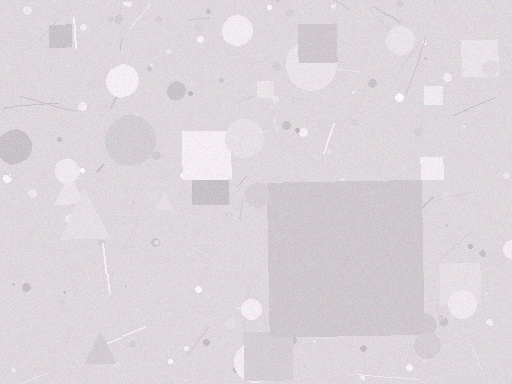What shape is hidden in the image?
A square is hidden in the image.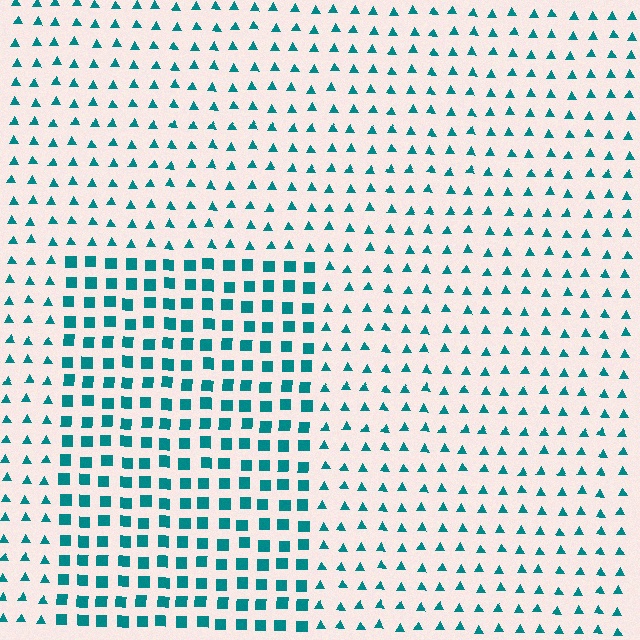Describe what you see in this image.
The image is filled with small teal elements arranged in a uniform grid. A rectangle-shaped region contains squares, while the surrounding area contains triangles. The boundary is defined purely by the change in element shape.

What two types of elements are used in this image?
The image uses squares inside the rectangle region and triangles outside it.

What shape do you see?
I see a rectangle.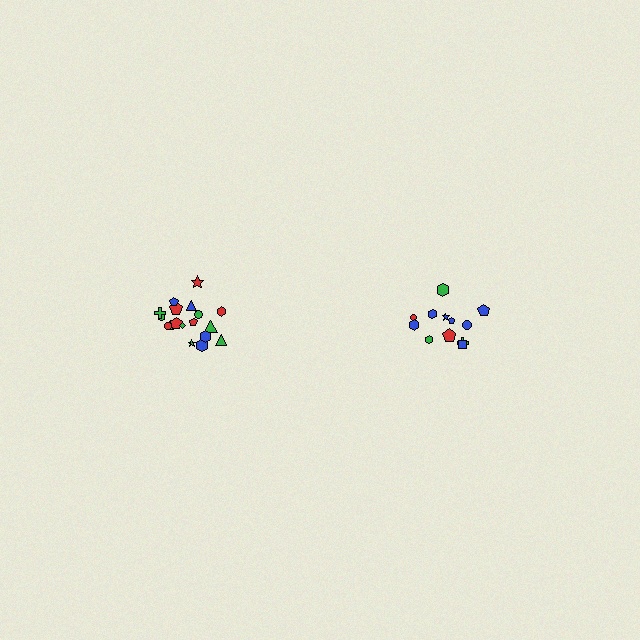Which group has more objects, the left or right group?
The left group.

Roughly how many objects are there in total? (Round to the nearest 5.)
Roughly 30 objects in total.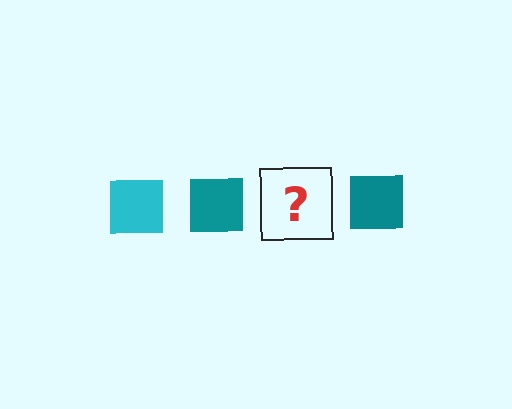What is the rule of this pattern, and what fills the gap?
The rule is that the pattern cycles through cyan, teal squares. The gap should be filled with a cyan square.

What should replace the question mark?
The question mark should be replaced with a cyan square.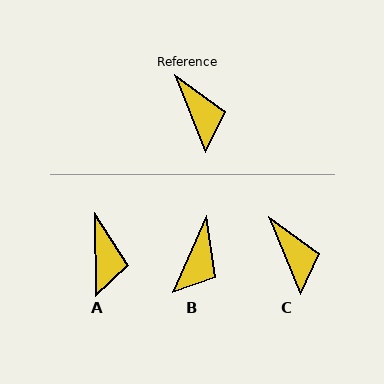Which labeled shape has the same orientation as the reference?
C.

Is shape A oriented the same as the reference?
No, it is off by about 22 degrees.